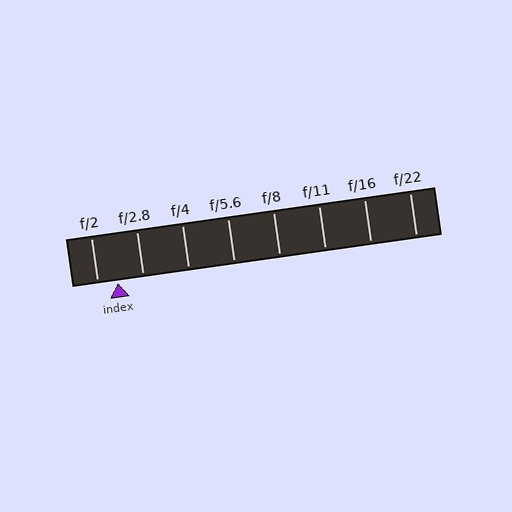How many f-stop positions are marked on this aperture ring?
There are 8 f-stop positions marked.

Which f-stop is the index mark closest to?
The index mark is closest to f/2.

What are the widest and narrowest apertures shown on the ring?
The widest aperture shown is f/2 and the narrowest is f/22.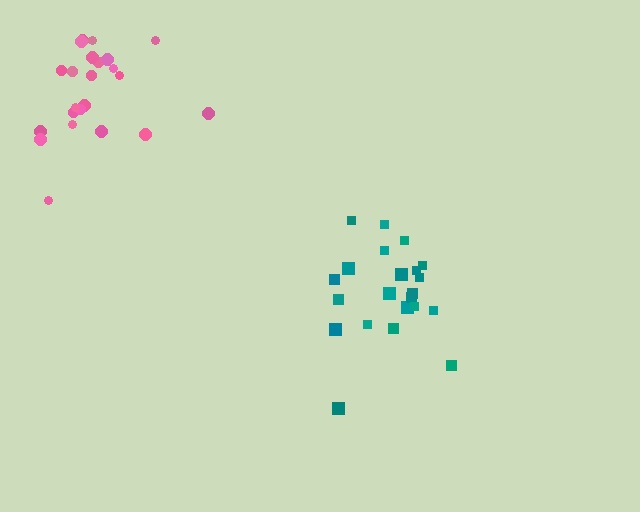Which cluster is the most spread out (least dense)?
Pink.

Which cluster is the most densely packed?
Teal.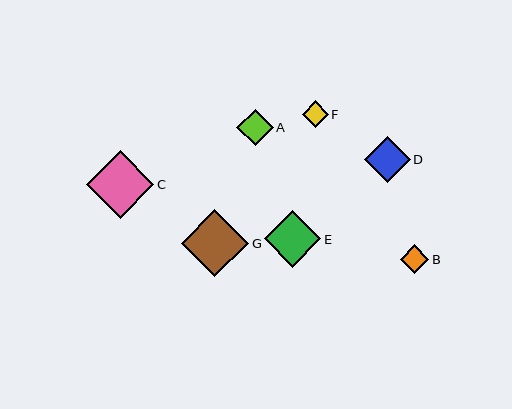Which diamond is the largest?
Diamond C is the largest with a size of approximately 67 pixels.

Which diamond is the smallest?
Diamond F is the smallest with a size of approximately 26 pixels.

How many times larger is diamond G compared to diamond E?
Diamond G is approximately 1.2 times the size of diamond E.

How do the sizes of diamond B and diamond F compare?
Diamond B and diamond F are approximately the same size.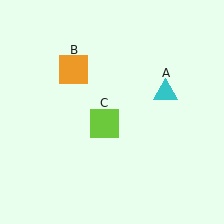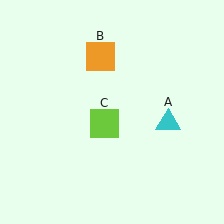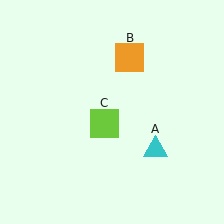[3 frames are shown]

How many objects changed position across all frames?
2 objects changed position: cyan triangle (object A), orange square (object B).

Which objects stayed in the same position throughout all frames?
Lime square (object C) remained stationary.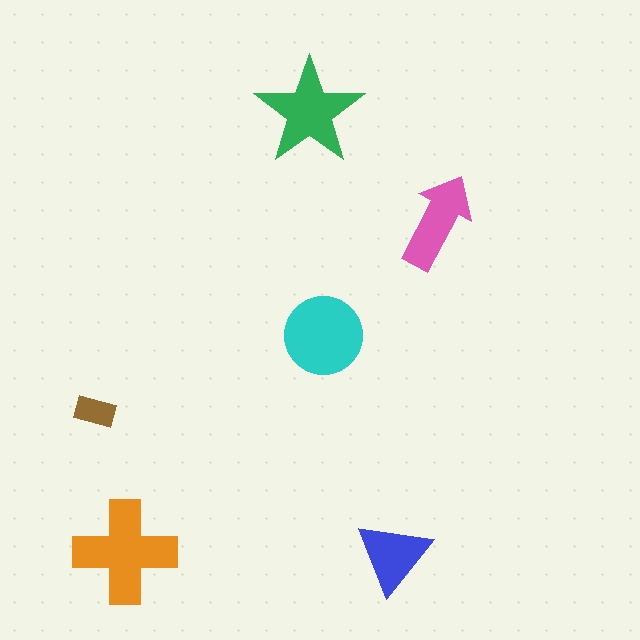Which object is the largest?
The orange cross.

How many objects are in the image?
There are 6 objects in the image.